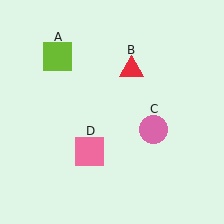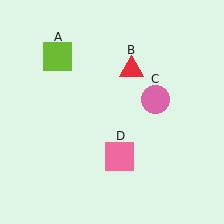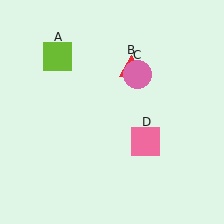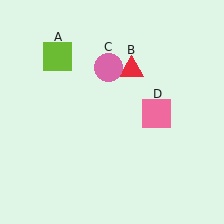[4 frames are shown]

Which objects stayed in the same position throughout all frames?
Lime square (object A) and red triangle (object B) remained stationary.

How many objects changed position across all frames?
2 objects changed position: pink circle (object C), pink square (object D).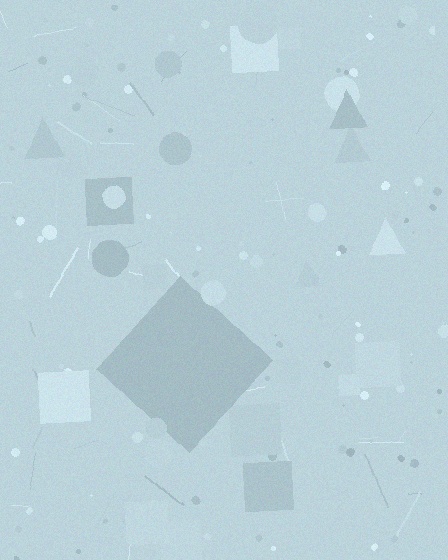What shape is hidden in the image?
A diamond is hidden in the image.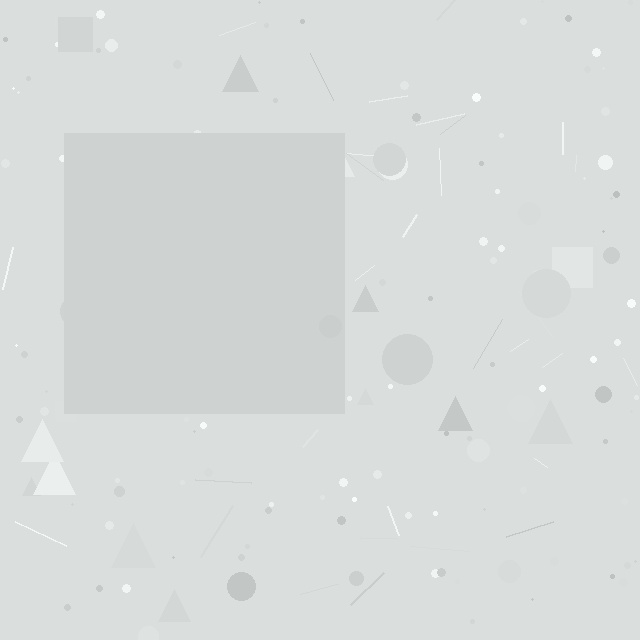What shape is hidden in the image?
A square is hidden in the image.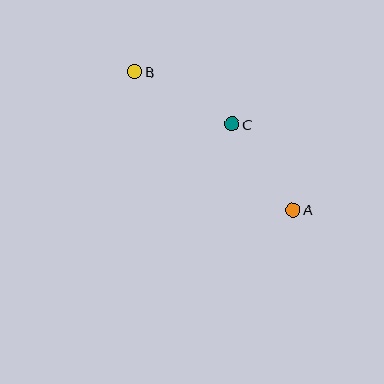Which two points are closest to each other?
Points A and C are closest to each other.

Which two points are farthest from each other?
Points A and B are farthest from each other.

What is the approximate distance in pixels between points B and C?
The distance between B and C is approximately 110 pixels.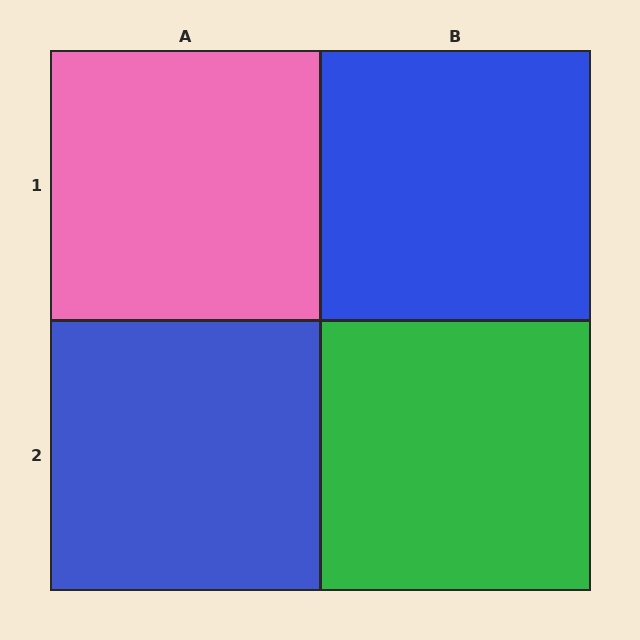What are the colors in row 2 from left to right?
Blue, green.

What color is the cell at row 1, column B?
Blue.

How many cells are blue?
2 cells are blue.